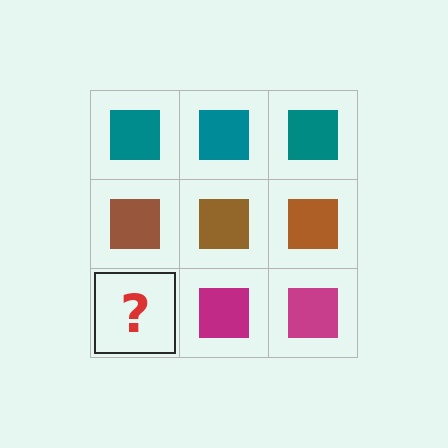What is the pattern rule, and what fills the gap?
The rule is that each row has a consistent color. The gap should be filled with a magenta square.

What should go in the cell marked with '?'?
The missing cell should contain a magenta square.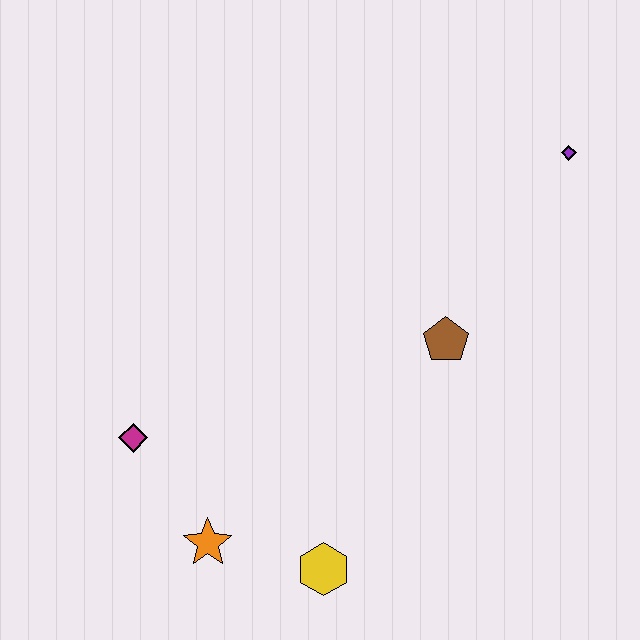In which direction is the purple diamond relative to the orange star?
The purple diamond is above the orange star.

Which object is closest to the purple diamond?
The brown pentagon is closest to the purple diamond.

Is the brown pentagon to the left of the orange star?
No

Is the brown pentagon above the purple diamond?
No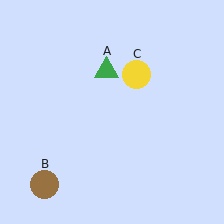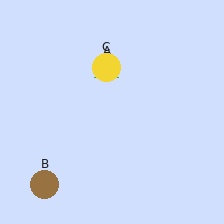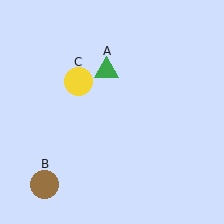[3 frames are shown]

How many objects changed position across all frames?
1 object changed position: yellow circle (object C).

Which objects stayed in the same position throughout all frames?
Green triangle (object A) and brown circle (object B) remained stationary.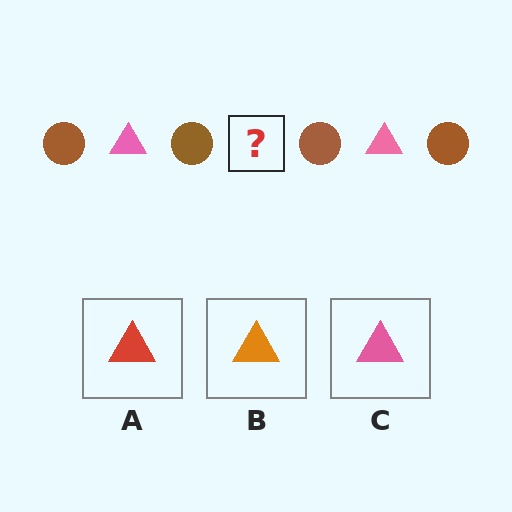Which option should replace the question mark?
Option C.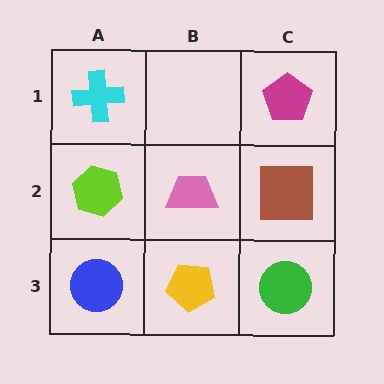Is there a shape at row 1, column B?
No, that cell is empty.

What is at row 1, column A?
A cyan cross.